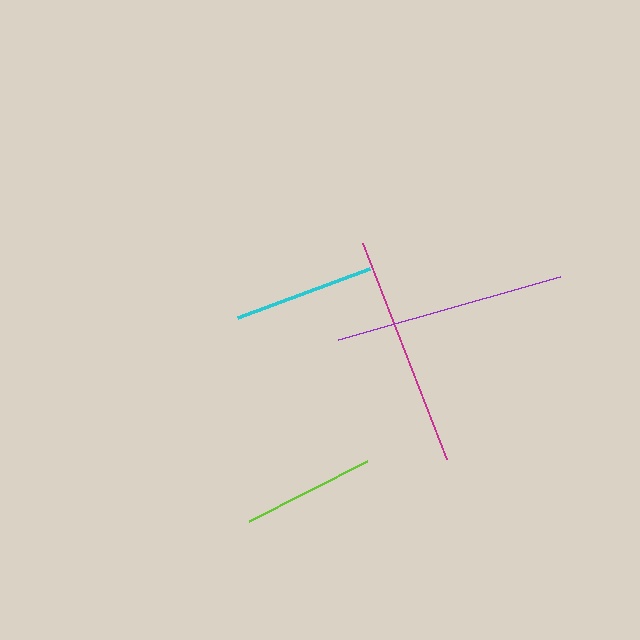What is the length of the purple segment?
The purple segment is approximately 231 pixels long.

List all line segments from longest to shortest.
From longest to shortest: magenta, purple, cyan, lime.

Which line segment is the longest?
The magenta line is the longest at approximately 232 pixels.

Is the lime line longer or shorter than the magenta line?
The magenta line is longer than the lime line.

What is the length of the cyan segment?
The cyan segment is approximately 141 pixels long.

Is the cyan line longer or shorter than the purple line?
The purple line is longer than the cyan line.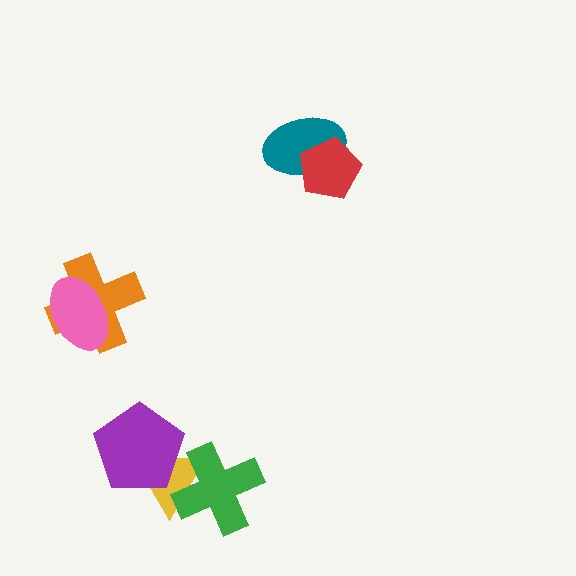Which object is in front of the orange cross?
The pink ellipse is in front of the orange cross.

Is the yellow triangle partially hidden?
Yes, it is partially covered by another shape.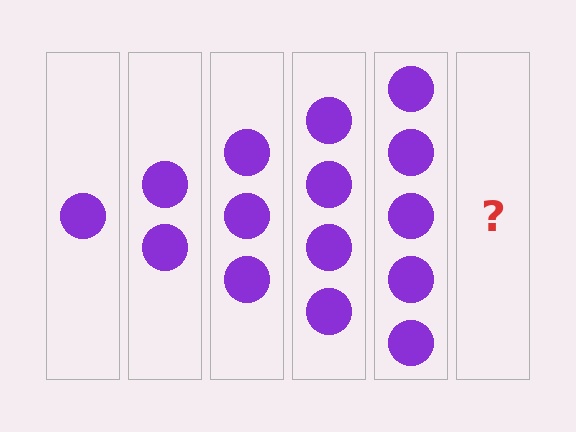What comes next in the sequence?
The next element should be 6 circles.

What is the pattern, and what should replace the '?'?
The pattern is that each step adds one more circle. The '?' should be 6 circles.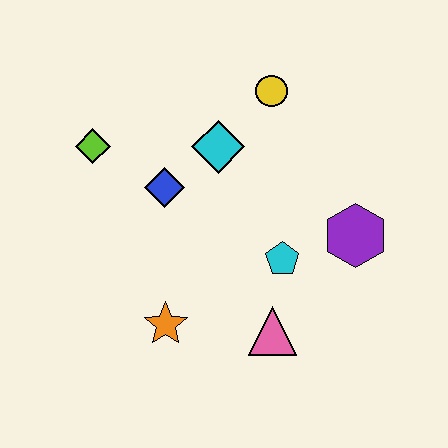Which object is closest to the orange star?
The pink triangle is closest to the orange star.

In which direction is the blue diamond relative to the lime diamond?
The blue diamond is to the right of the lime diamond.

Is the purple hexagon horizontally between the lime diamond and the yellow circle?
No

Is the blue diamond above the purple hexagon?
Yes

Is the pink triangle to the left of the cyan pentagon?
Yes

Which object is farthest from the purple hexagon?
The lime diamond is farthest from the purple hexagon.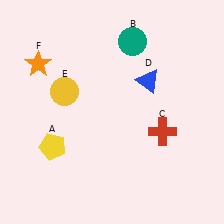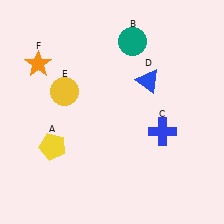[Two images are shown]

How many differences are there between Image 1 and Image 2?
There is 1 difference between the two images.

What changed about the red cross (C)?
In Image 1, C is red. In Image 2, it changed to blue.